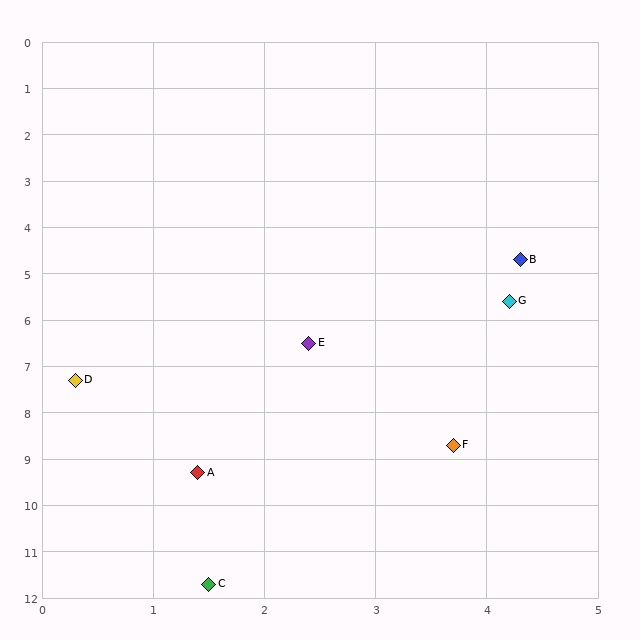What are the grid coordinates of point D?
Point D is at approximately (0.3, 7.3).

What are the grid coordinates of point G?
Point G is at approximately (4.2, 5.6).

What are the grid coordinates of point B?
Point B is at approximately (4.3, 4.7).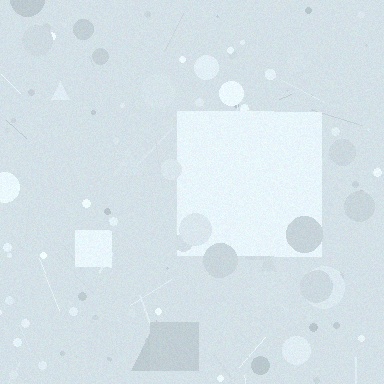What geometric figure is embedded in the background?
A square is embedded in the background.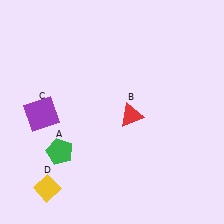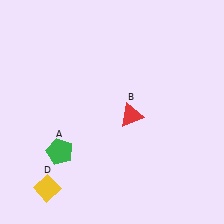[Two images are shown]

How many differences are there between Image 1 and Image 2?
There is 1 difference between the two images.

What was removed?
The purple square (C) was removed in Image 2.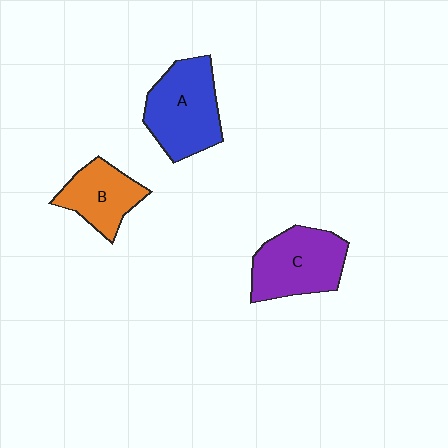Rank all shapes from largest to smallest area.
From largest to smallest: A (blue), C (purple), B (orange).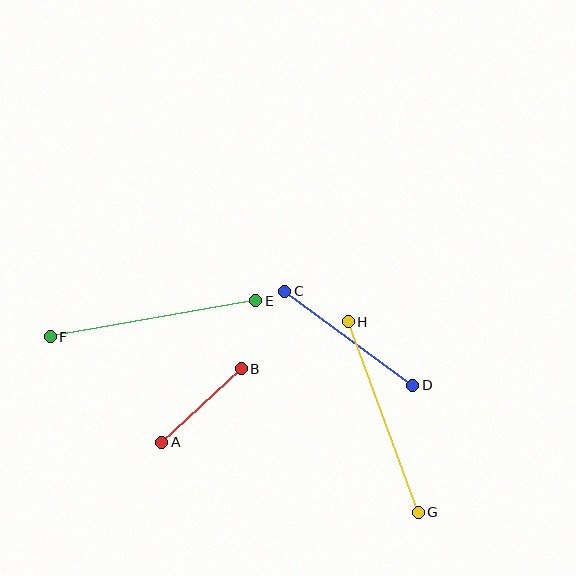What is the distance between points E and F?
The distance is approximately 209 pixels.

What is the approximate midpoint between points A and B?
The midpoint is at approximately (202, 406) pixels.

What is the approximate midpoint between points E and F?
The midpoint is at approximately (153, 319) pixels.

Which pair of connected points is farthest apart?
Points E and F are farthest apart.